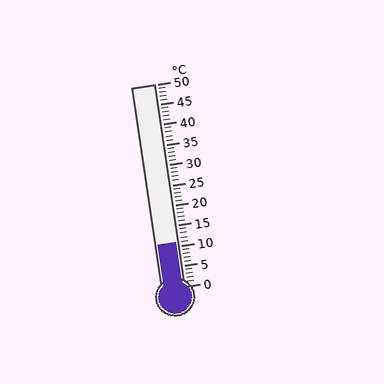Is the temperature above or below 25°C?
The temperature is below 25°C.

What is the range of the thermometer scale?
The thermometer scale ranges from 0°C to 50°C.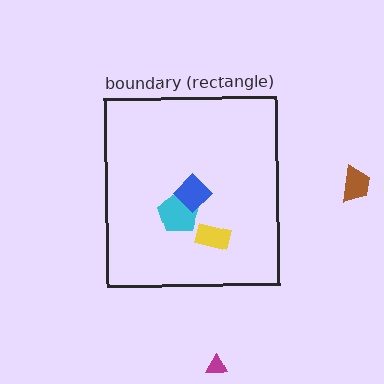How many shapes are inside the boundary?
3 inside, 2 outside.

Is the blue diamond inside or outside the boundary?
Inside.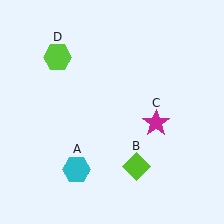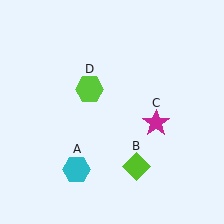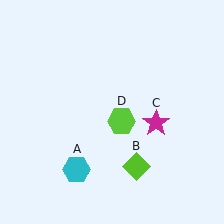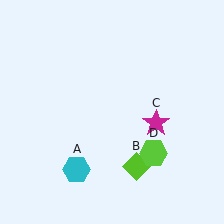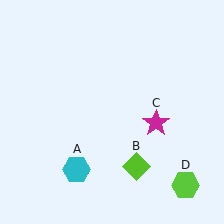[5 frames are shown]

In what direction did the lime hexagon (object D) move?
The lime hexagon (object D) moved down and to the right.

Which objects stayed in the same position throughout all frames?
Cyan hexagon (object A) and lime diamond (object B) and magenta star (object C) remained stationary.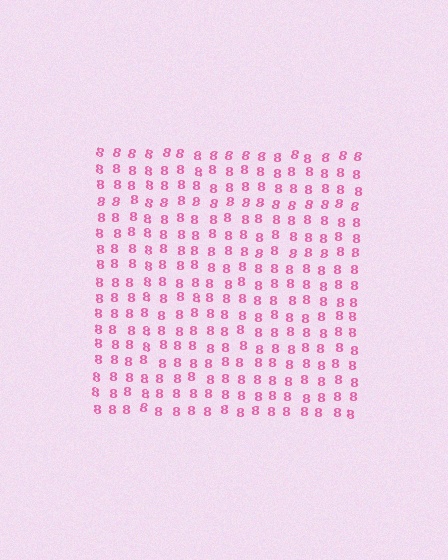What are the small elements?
The small elements are digit 8's.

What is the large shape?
The large shape is a square.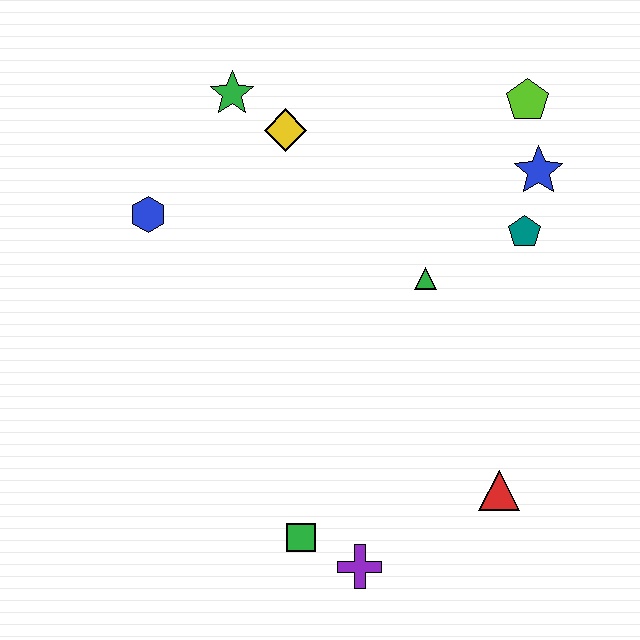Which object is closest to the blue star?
The teal pentagon is closest to the blue star.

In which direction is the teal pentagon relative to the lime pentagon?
The teal pentagon is below the lime pentagon.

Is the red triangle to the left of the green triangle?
No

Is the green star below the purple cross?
No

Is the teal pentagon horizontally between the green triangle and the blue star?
Yes